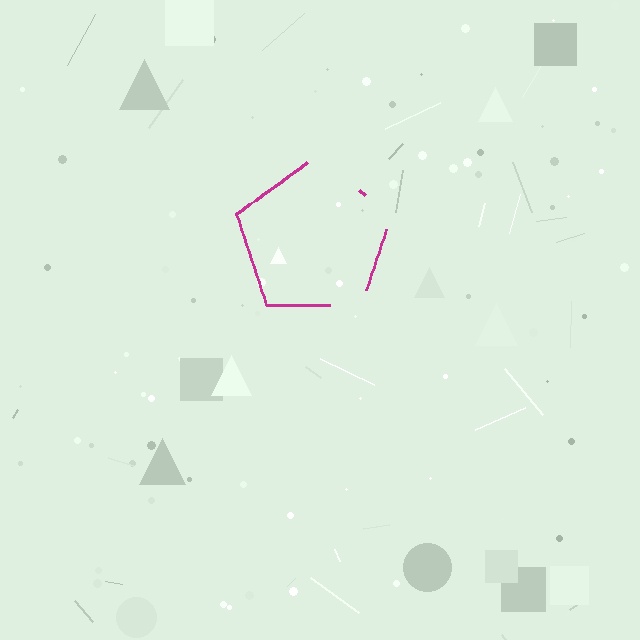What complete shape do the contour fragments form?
The contour fragments form a pentagon.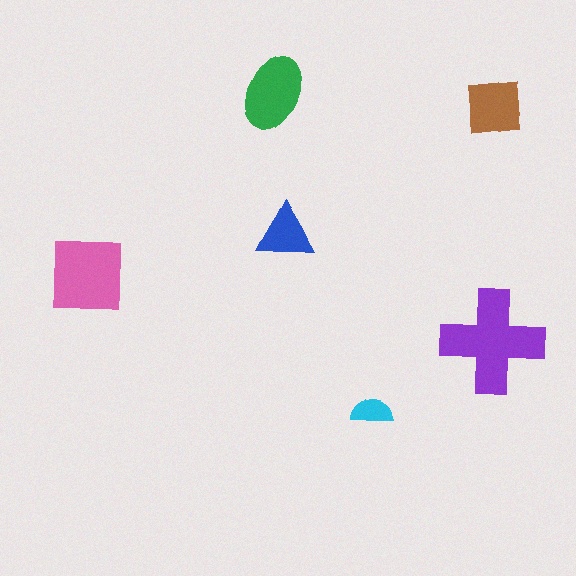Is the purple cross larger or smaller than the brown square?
Larger.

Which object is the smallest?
The cyan semicircle.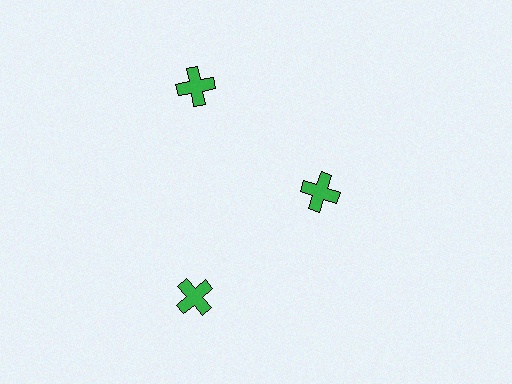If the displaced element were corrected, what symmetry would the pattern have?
It would have 3-fold rotational symmetry — the pattern would map onto itself every 120 degrees.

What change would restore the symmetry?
The symmetry would be restored by moving it outward, back onto the ring so that all 3 crosses sit at equal angles and equal distance from the center.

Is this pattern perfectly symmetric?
No. The 3 green crosses are arranged in a ring, but one element near the 3 o'clock position is pulled inward toward the center, breaking the 3-fold rotational symmetry.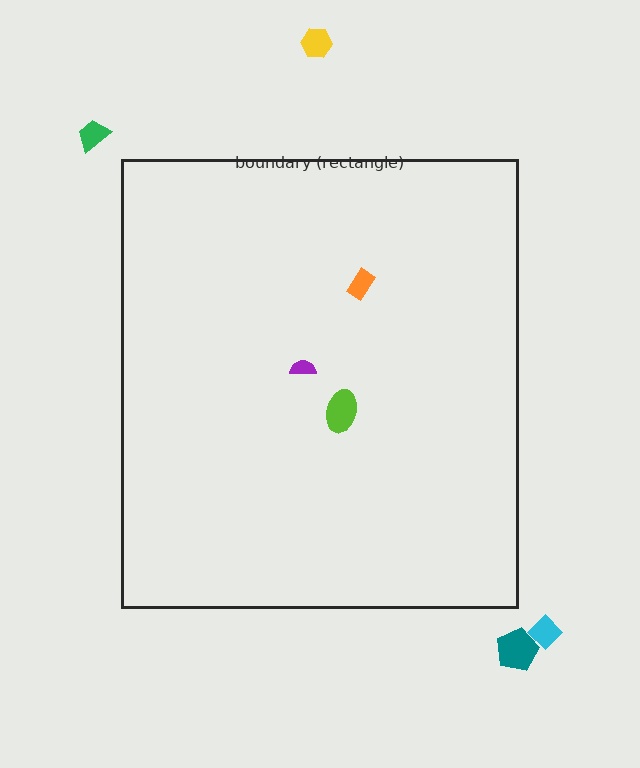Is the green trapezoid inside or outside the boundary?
Outside.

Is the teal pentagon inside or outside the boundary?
Outside.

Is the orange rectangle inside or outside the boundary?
Inside.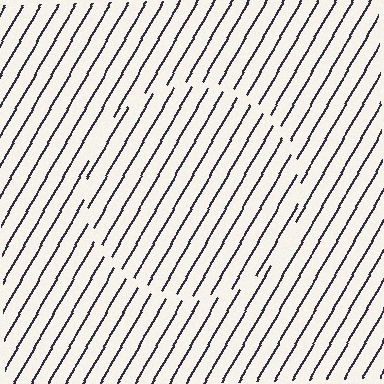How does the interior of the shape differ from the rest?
The interior of the shape contains the same grating, shifted by half a period — the contour is defined by the phase discontinuity where line-ends from the inner and outer gratings abut.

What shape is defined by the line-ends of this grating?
An illusory circle. The interior of the shape contains the same grating, shifted by half a period — the contour is defined by the phase discontinuity where line-ends from the inner and outer gratings abut.